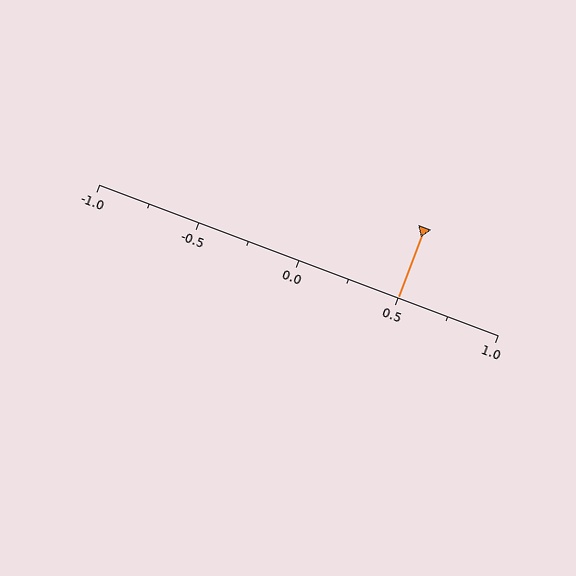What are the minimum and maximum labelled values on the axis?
The axis runs from -1.0 to 1.0.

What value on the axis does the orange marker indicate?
The marker indicates approximately 0.5.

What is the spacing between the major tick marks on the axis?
The major ticks are spaced 0.5 apart.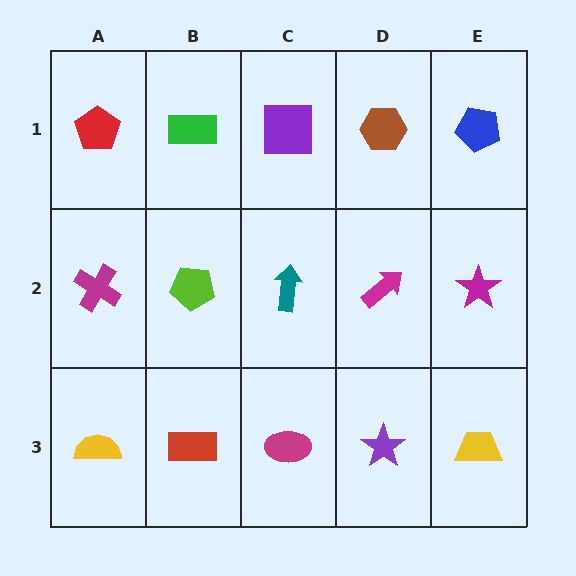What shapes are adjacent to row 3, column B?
A lime pentagon (row 2, column B), a yellow semicircle (row 3, column A), a magenta ellipse (row 3, column C).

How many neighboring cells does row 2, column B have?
4.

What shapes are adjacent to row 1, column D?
A magenta arrow (row 2, column D), a purple square (row 1, column C), a blue pentagon (row 1, column E).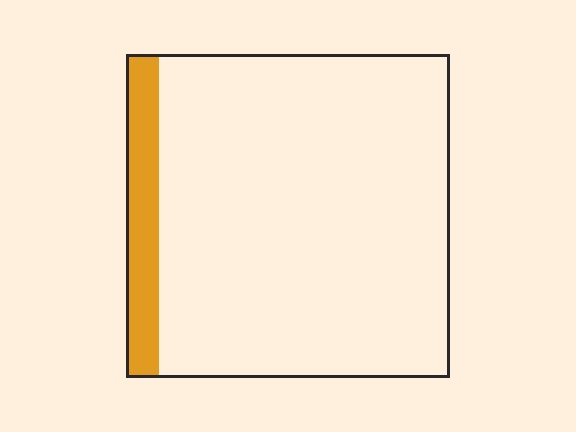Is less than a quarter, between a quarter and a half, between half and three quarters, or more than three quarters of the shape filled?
Less than a quarter.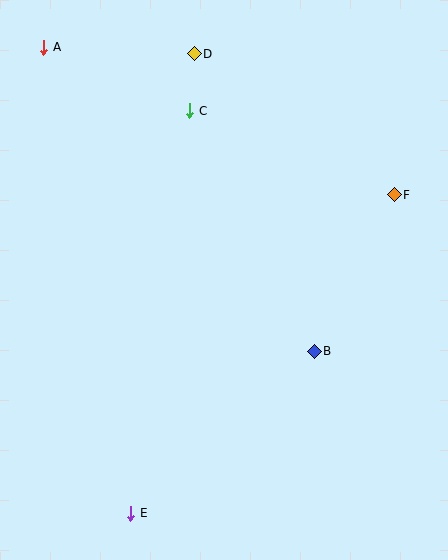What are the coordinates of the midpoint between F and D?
The midpoint between F and D is at (294, 124).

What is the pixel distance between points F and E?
The distance between F and E is 413 pixels.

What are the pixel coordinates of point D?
Point D is at (194, 54).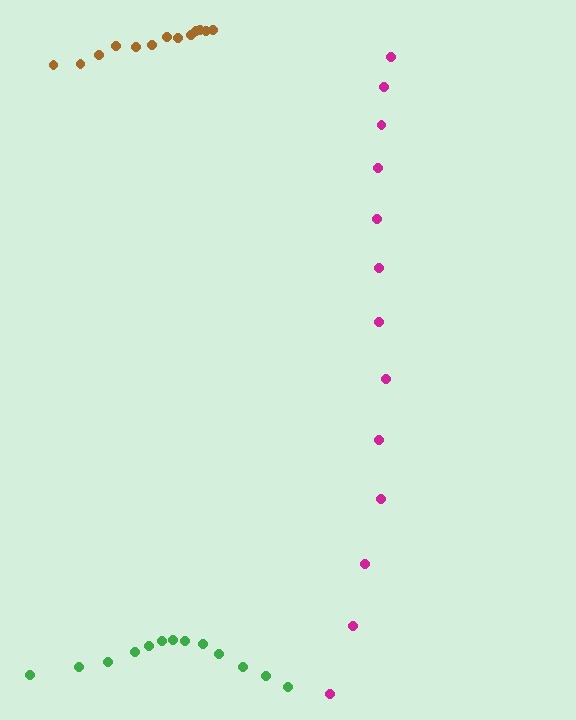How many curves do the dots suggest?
There are 3 distinct paths.